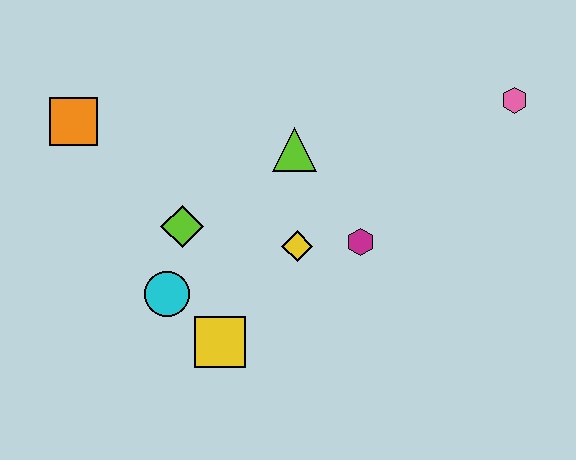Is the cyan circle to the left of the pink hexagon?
Yes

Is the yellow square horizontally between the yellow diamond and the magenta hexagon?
No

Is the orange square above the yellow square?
Yes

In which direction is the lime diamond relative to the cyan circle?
The lime diamond is above the cyan circle.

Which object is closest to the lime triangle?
The yellow diamond is closest to the lime triangle.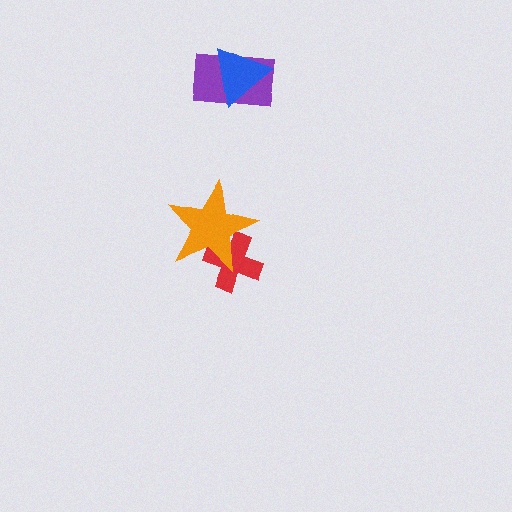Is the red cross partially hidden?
Yes, it is partially covered by another shape.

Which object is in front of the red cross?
The orange star is in front of the red cross.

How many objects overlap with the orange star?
1 object overlaps with the orange star.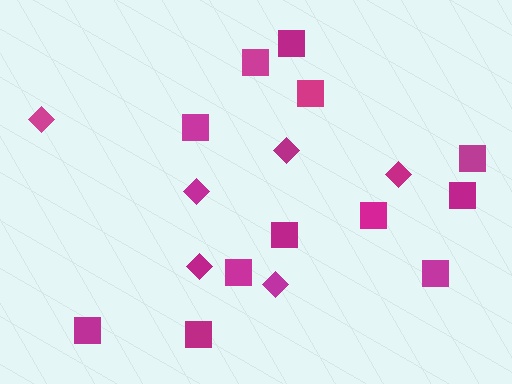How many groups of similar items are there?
There are 2 groups: one group of diamonds (6) and one group of squares (12).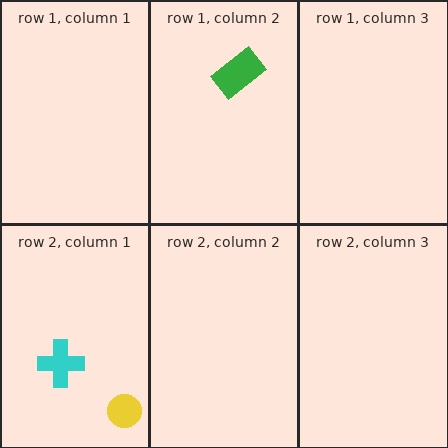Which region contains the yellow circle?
The row 2, column 1 region.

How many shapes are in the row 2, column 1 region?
2.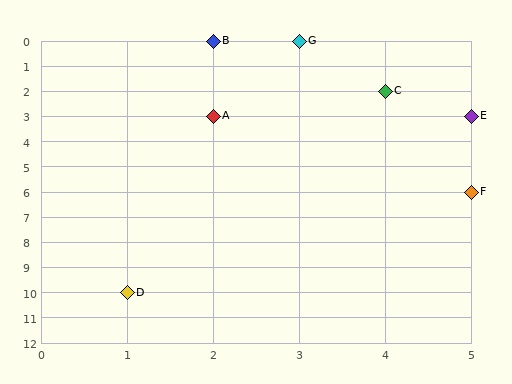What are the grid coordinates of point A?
Point A is at grid coordinates (2, 3).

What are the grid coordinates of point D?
Point D is at grid coordinates (1, 10).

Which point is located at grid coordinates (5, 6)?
Point F is at (5, 6).